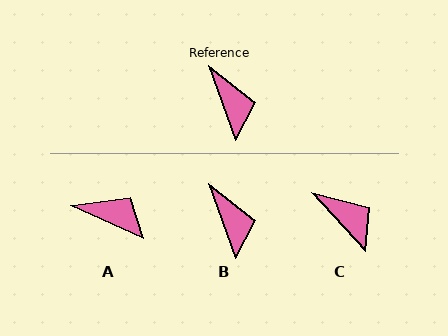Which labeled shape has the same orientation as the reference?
B.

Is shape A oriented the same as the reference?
No, it is off by about 46 degrees.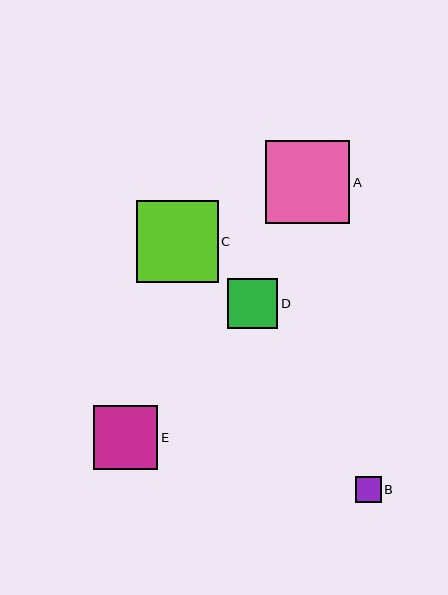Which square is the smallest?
Square B is the smallest with a size of approximately 26 pixels.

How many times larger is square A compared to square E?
Square A is approximately 1.3 times the size of square E.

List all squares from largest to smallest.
From largest to smallest: A, C, E, D, B.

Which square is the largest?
Square A is the largest with a size of approximately 84 pixels.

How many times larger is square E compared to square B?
Square E is approximately 2.5 times the size of square B.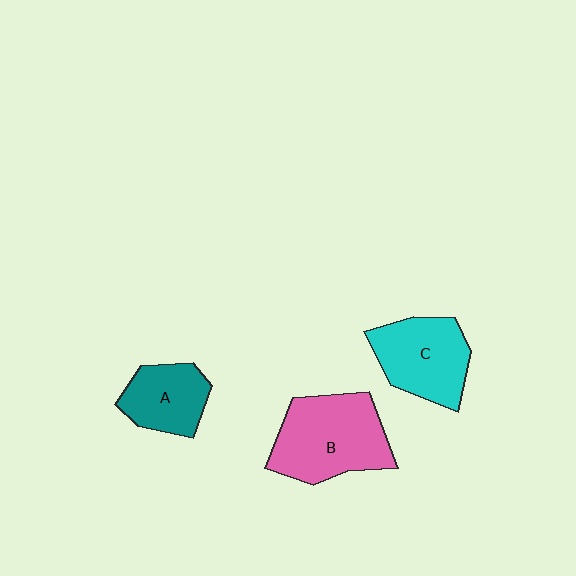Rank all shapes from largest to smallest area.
From largest to smallest: B (pink), C (cyan), A (teal).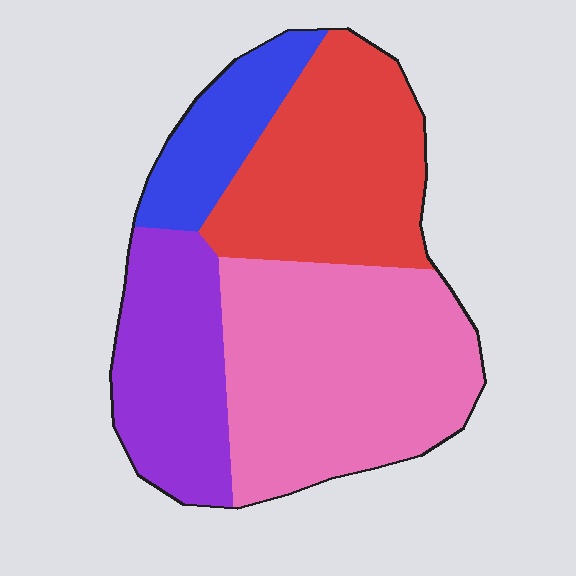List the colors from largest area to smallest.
From largest to smallest: pink, red, purple, blue.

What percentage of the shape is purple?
Purple takes up about one fifth (1/5) of the shape.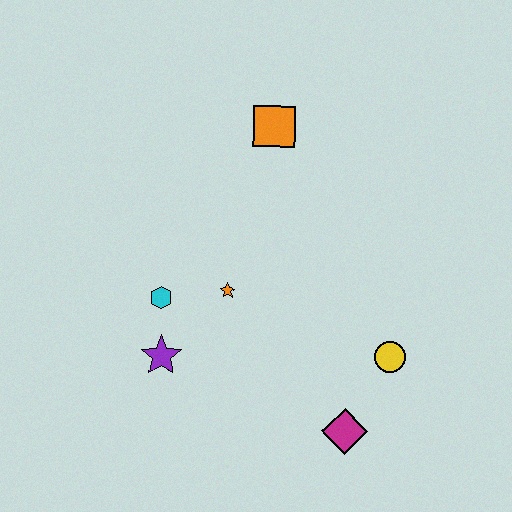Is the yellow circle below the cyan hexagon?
Yes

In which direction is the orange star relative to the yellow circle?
The orange star is to the left of the yellow circle.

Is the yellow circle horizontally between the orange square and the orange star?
No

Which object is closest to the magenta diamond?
The yellow circle is closest to the magenta diamond.